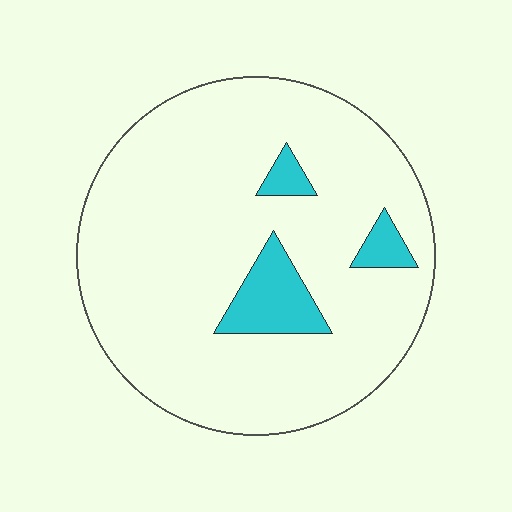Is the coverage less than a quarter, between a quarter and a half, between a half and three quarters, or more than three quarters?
Less than a quarter.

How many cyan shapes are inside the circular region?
3.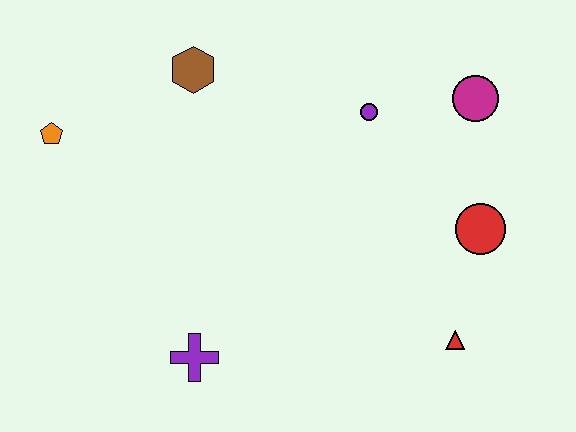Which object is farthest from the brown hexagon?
The red triangle is farthest from the brown hexagon.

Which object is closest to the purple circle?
The magenta circle is closest to the purple circle.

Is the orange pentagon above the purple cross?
Yes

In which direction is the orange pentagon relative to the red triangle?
The orange pentagon is to the left of the red triangle.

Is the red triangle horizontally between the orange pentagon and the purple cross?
No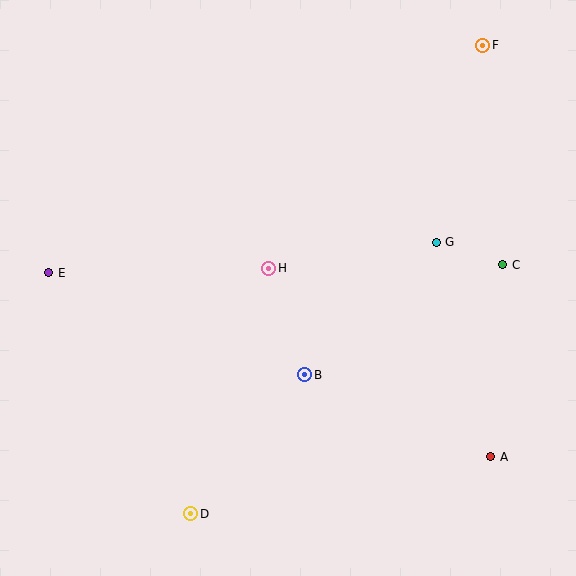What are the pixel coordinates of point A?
Point A is at (491, 457).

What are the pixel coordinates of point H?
Point H is at (269, 268).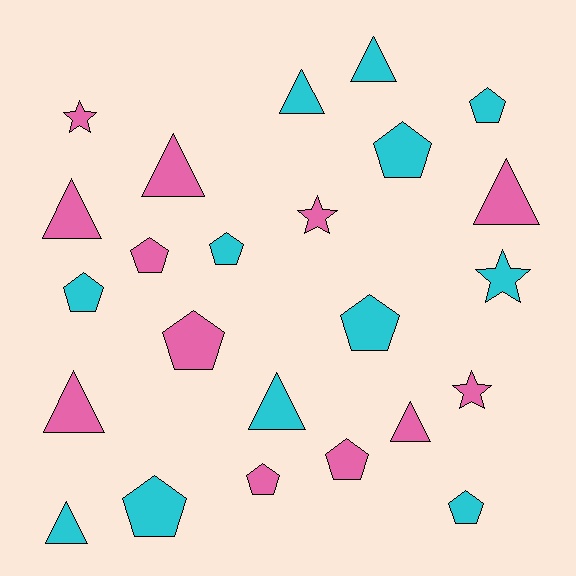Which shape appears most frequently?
Pentagon, with 11 objects.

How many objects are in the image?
There are 24 objects.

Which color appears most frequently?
Pink, with 12 objects.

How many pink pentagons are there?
There are 4 pink pentagons.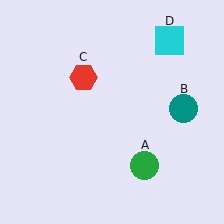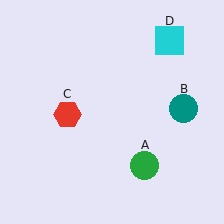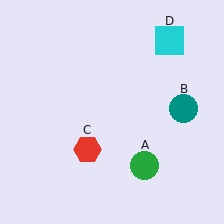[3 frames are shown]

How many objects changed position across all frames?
1 object changed position: red hexagon (object C).